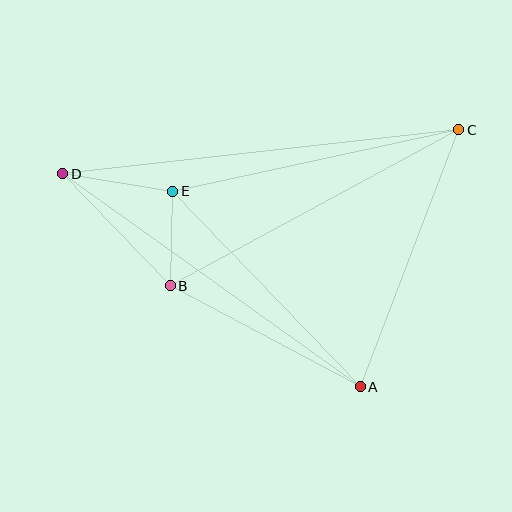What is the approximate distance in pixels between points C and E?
The distance between C and E is approximately 292 pixels.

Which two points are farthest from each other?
Points C and D are farthest from each other.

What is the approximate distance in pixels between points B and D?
The distance between B and D is approximately 155 pixels.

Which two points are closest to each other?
Points B and E are closest to each other.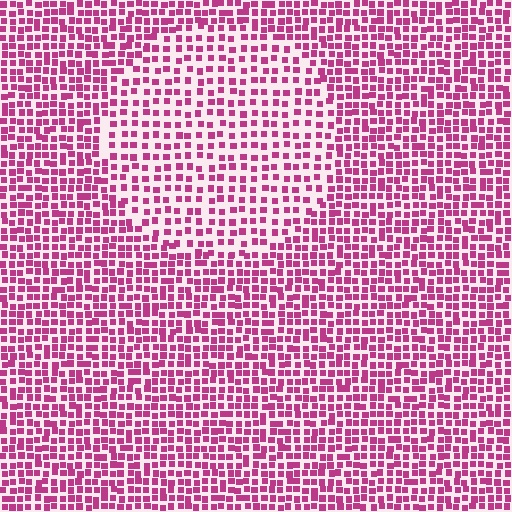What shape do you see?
I see a circle.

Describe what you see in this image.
The image contains small magenta elements arranged at two different densities. A circle-shaped region is visible where the elements are less densely packed than the surrounding area.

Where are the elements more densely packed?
The elements are more densely packed outside the circle boundary.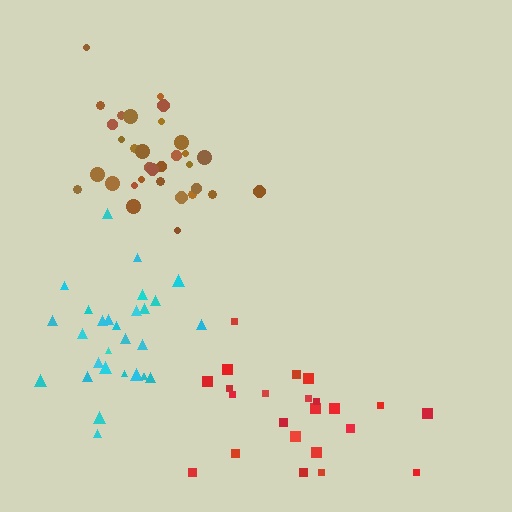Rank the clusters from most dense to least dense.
brown, cyan, red.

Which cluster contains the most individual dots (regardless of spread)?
Brown (32).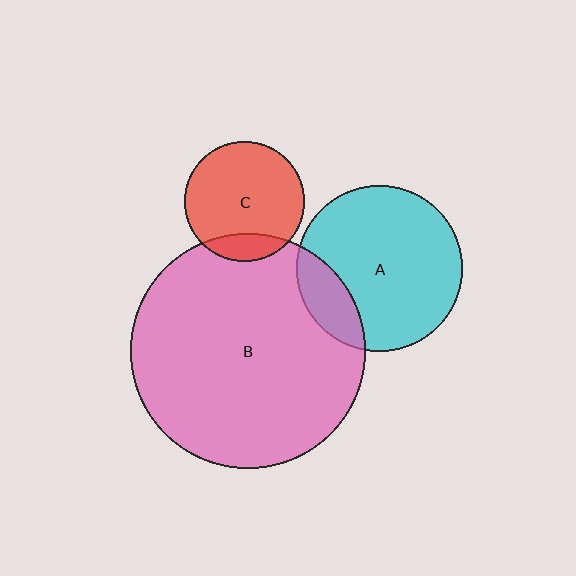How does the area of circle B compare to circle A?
Approximately 2.0 times.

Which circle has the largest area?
Circle B (pink).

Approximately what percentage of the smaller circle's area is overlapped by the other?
Approximately 15%.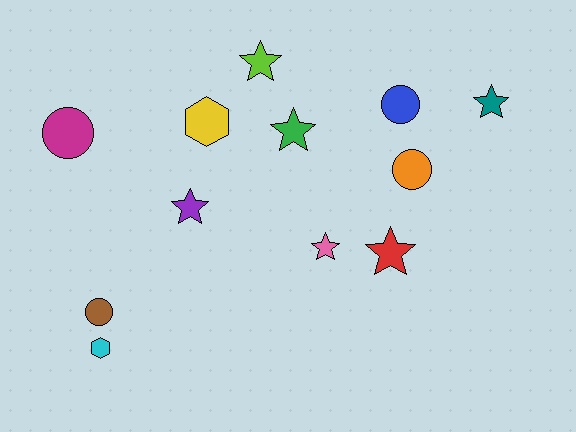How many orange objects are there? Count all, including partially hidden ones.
There is 1 orange object.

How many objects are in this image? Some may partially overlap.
There are 12 objects.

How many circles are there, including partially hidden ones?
There are 4 circles.